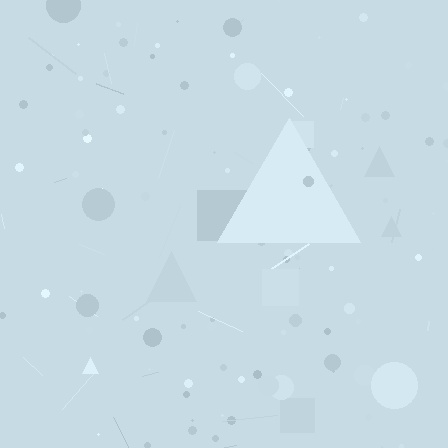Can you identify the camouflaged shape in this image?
The camouflaged shape is a triangle.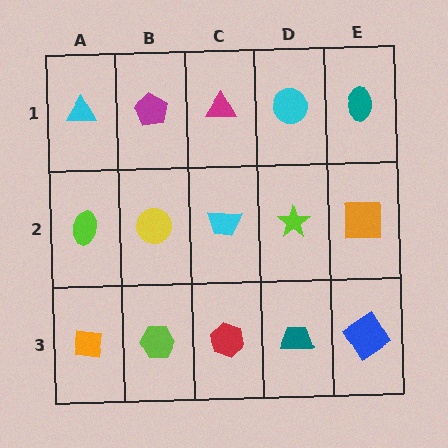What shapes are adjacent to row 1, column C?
A cyan trapezoid (row 2, column C), a magenta pentagon (row 1, column B), a cyan circle (row 1, column D).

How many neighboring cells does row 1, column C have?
3.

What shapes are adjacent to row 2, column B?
A magenta pentagon (row 1, column B), a lime hexagon (row 3, column B), a lime ellipse (row 2, column A), a cyan trapezoid (row 2, column C).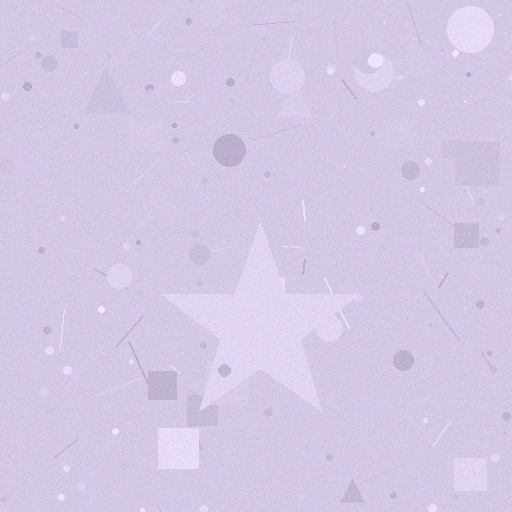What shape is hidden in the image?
A star is hidden in the image.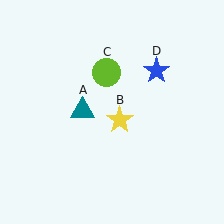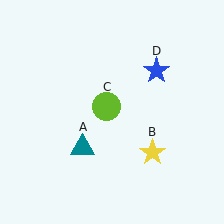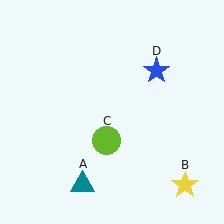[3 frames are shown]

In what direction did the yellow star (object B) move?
The yellow star (object B) moved down and to the right.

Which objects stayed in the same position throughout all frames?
Blue star (object D) remained stationary.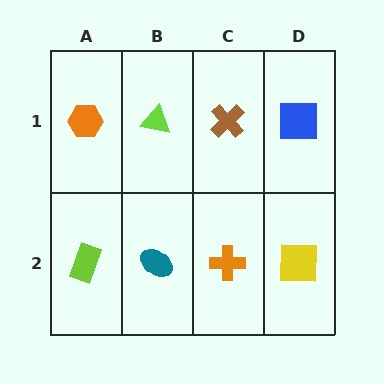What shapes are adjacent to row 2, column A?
An orange hexagon (row 1, column A), a teal ellipse (row 2, column B).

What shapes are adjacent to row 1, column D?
A yellow square (row 2, column D), a brown cross (row 1, column C).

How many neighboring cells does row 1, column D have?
2.